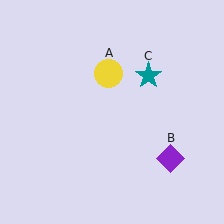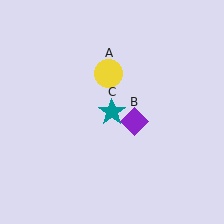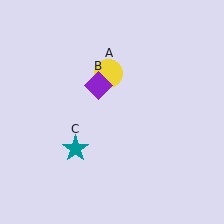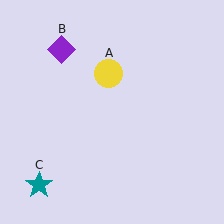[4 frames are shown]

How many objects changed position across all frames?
2 objects changed position: purple diamond (object B), teal star (object C).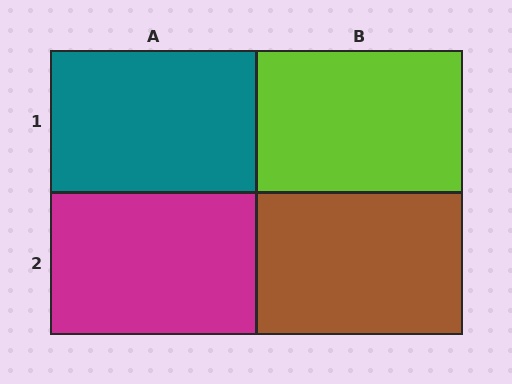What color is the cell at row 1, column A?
Teal.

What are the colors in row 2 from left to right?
Magenta, brown.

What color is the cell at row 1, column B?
Lime.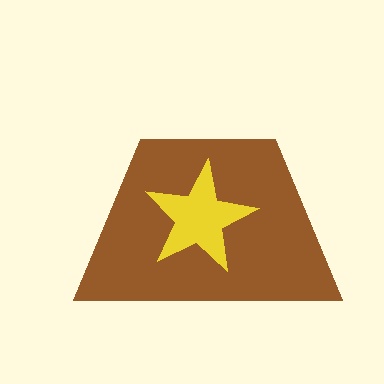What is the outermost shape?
The brown trapezoid.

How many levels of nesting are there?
2.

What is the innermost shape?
The yellow star.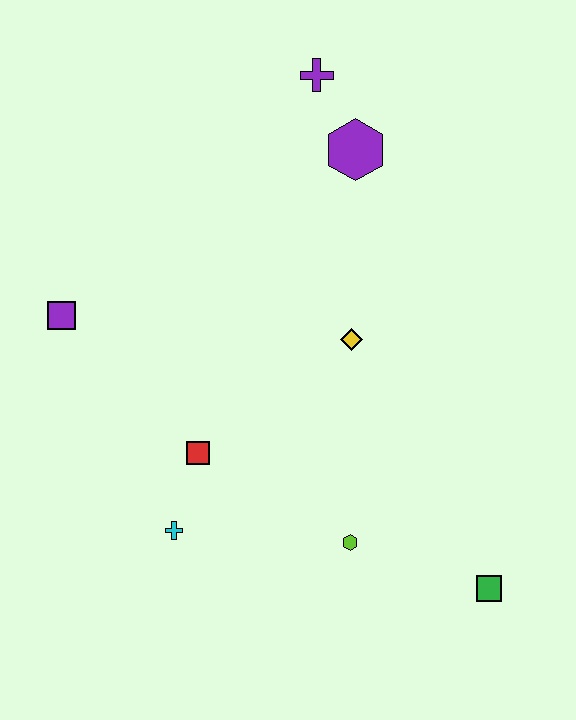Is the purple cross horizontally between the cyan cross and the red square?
No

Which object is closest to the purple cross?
The purple hexagon is closest to the purple cross.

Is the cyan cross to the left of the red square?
Yes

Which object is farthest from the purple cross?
The green square is farthest from the purple cross.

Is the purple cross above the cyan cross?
Yes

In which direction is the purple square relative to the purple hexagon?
The purple square is to the left of the purple hexagon.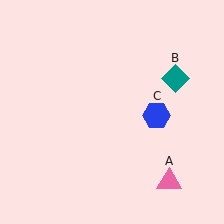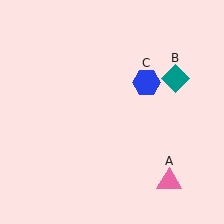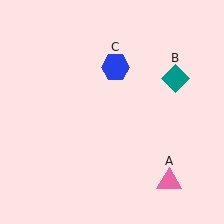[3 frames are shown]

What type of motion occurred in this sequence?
The blue hexagon (object C) rotated counterclockwise around the center of the scene.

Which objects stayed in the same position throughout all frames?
Pink triangle (object A) and teal diamond (object B) remained stationary.